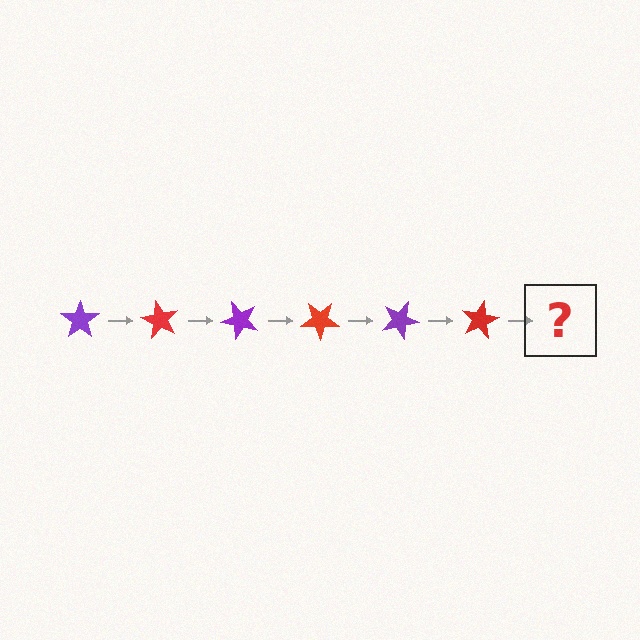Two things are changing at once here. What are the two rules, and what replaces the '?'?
The two rules are that it rotates 60 degrees each step and the color cycles through purple and red. The '?' should be a purple star, rotated 360 degrees from the start.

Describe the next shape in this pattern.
It should be a purple star, rotated 360 degrees from the start.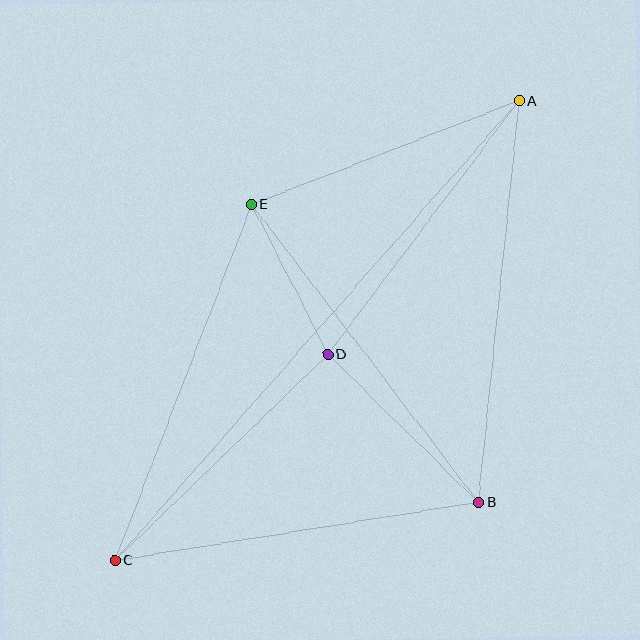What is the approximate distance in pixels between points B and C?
The distance between B and C is approximately 368 pixels.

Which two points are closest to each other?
Points D and E are closest to each other.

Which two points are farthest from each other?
Points A and C are farthest from each other.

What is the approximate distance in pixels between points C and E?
The distance between C and E is approximately 381 pixels.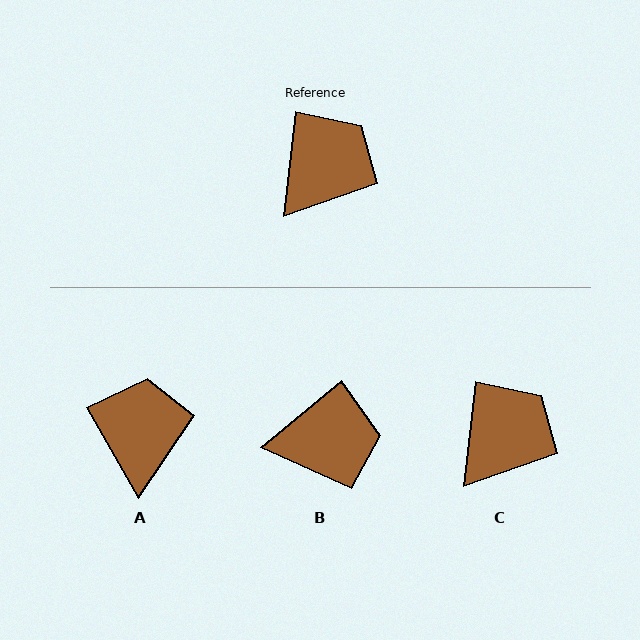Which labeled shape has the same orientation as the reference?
C.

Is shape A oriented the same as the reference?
No, it is off by about 37 degrees.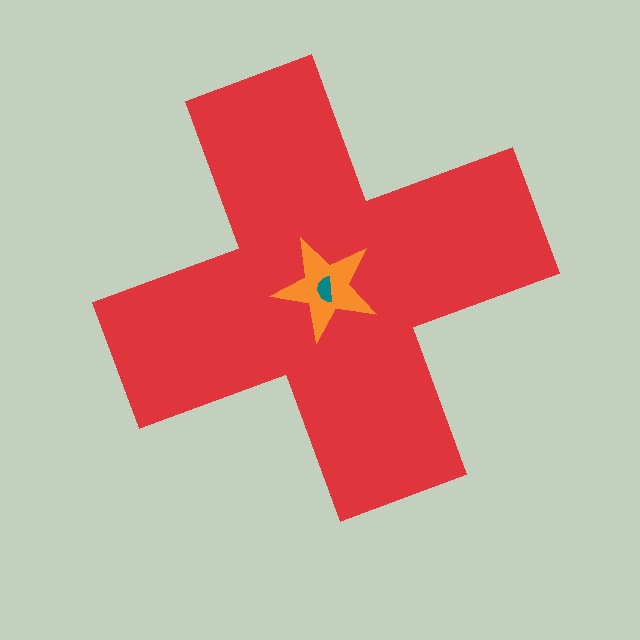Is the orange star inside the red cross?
Yes.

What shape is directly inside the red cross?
The orange star.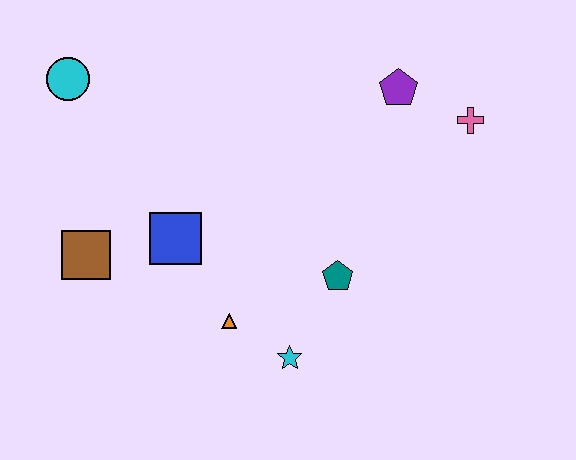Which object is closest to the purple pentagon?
The pink cross is closest to the purple pentagon.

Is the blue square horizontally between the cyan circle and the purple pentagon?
Yes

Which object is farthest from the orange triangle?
The pink cross is farthest from the orange triangle.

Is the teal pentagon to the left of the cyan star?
No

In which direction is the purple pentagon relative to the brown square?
The purple pentagon is to the right of the brown square.